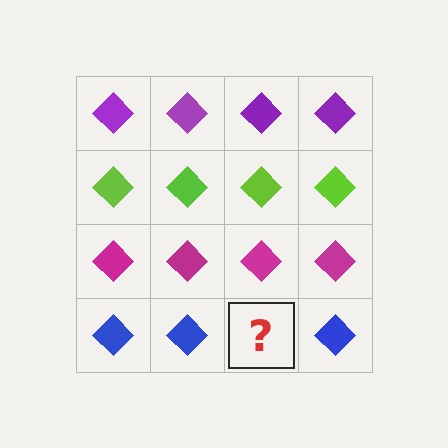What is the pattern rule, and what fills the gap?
The rule is that each row has a consistent color. The gap should be filled with a blue diamond.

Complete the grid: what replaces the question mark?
The question mark should be replaced with a blue diamond.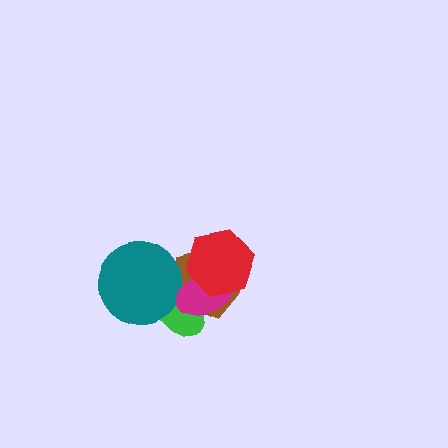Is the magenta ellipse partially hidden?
Yes, it is partially covered by another shape.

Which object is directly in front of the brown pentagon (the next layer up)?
The teal circle is directly in front of the brown pentagon.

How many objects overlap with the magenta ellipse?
3 objects overlap with the magenta ellipse.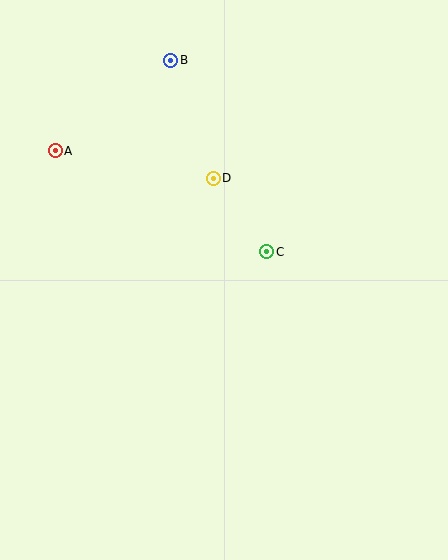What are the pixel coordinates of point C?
Point C is at (267, 252).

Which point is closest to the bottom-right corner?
Point C is closest to the bottom-right corner.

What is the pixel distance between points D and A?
The distance between D and A is 160 pixels.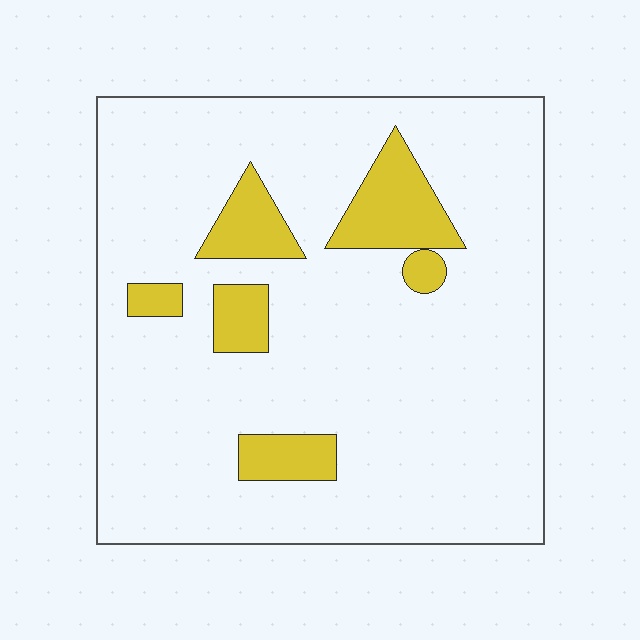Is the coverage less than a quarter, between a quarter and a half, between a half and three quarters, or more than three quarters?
Less than a quarter.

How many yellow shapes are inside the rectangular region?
6.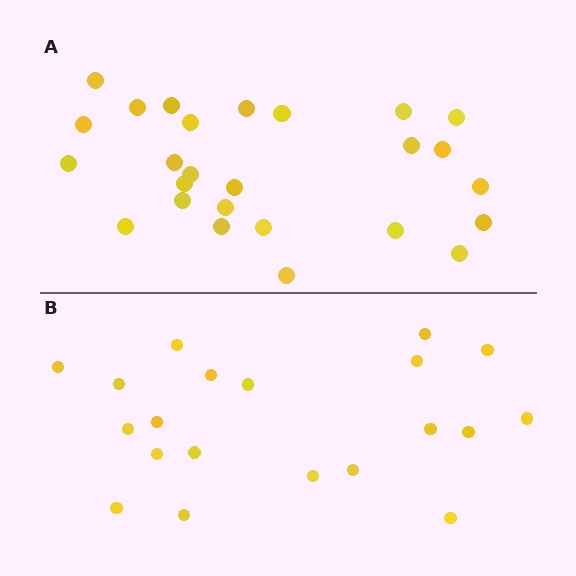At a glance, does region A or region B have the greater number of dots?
Region A (the top region) has more dots.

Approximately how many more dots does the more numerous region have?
Region A has about 6 more dots than region B.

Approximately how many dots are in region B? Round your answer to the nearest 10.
About 20 dots.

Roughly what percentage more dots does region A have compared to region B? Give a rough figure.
About 30% more.